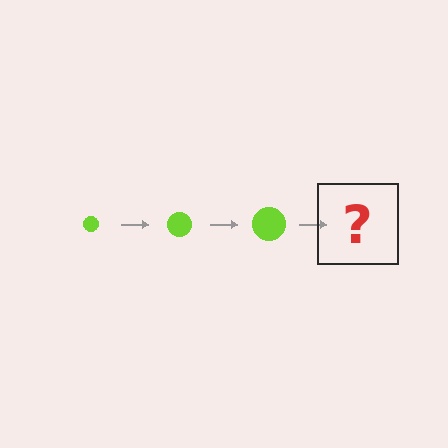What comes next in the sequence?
The next element should be a lime circle, larger than the previous one.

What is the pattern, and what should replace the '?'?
The pattern is that the circle gets progressively larger each step. The '?' should be a lime circle, larger than the previous one.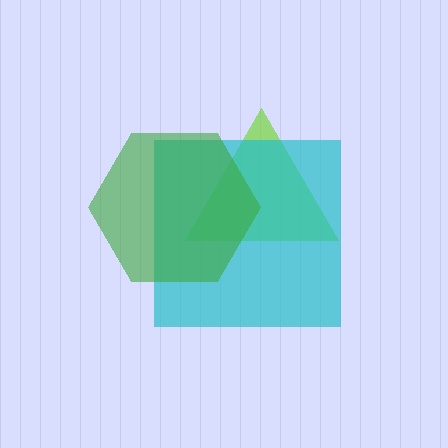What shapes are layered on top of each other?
The layered shapes are: a lime triangle, a cyan square, a green hexagon.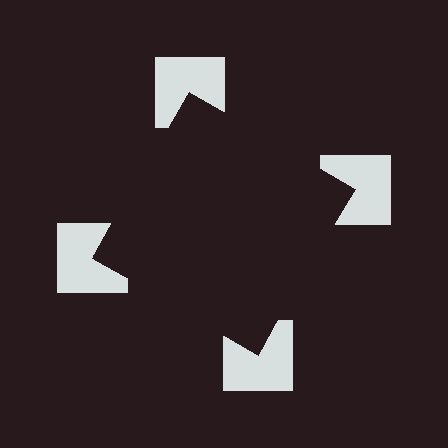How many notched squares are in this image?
There are 4 — one at each vertex of the illusory square.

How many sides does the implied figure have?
4 sides.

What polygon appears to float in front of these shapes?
An illusory square — its edges are inferred from the aligned wedge cuts in the notched squares, not physically drawn.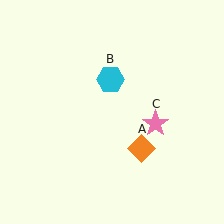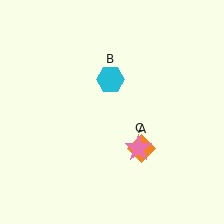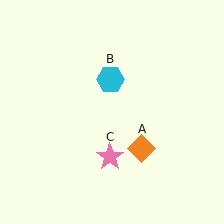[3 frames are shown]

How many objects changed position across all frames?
1 object changed position: pink star (object C).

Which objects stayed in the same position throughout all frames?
Orange diamond (object A) and cyan hexagon (object B) remained stationary.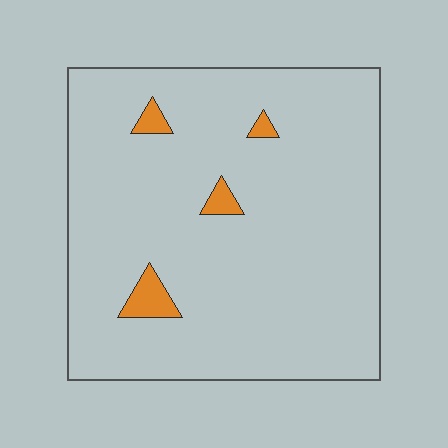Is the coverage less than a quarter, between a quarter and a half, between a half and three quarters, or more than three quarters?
Less than a quarter.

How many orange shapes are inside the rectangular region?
4.